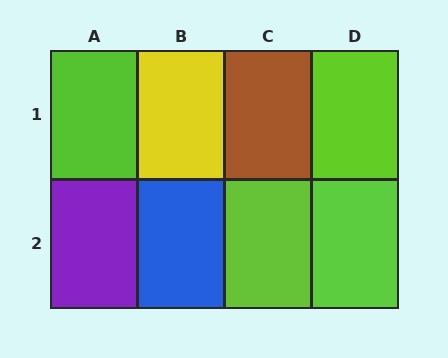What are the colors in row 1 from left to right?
Lime, yellow, brown, lime.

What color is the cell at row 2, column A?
Purple.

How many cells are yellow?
1 cell is yellow.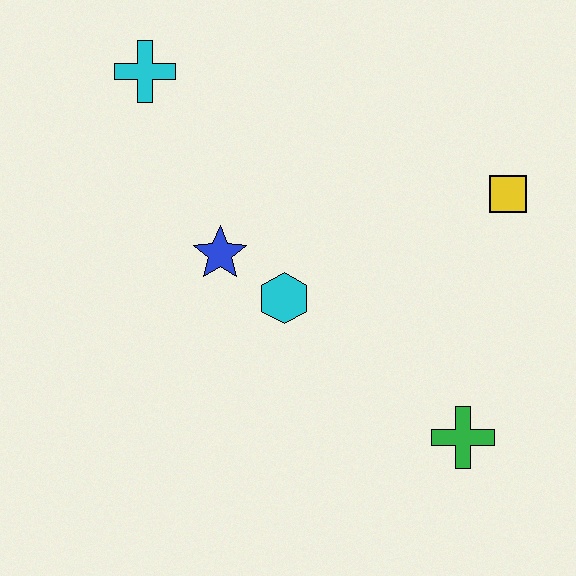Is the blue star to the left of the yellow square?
Yes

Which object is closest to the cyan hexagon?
The blue star is closest to the cyan hexagon.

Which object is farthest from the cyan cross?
The green cross is farthest from the cyan cross.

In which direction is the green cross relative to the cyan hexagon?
The green cross is to the right of the cyan hexagon.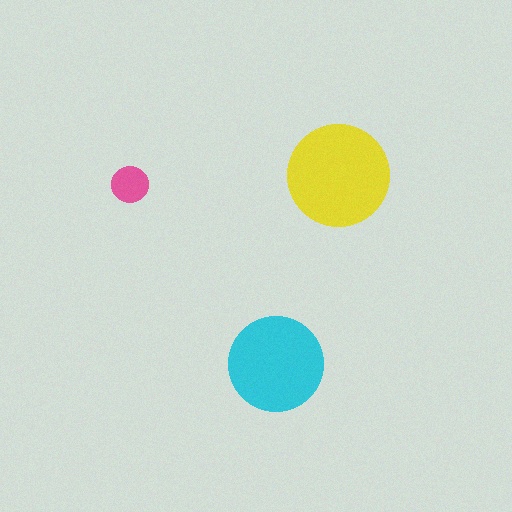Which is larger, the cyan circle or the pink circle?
The cyan one.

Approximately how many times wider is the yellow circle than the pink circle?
About 3 times wider.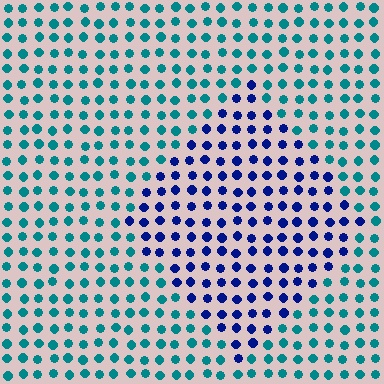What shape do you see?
I see a diamond.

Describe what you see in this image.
The image is filled with small teal elements in a uniform arrangement. A diamond-shaped region is visible where the elements are tinted to a slightly different hue, forming a subtle color boundary.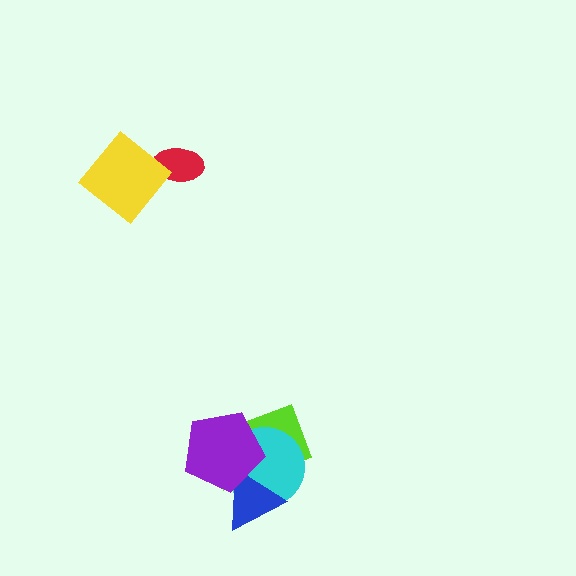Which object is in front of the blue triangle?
The purple pentagon is in front of the blue triangle.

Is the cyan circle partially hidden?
Yes, it is partially covered by another shape.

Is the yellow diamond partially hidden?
No, no other shape covers it.